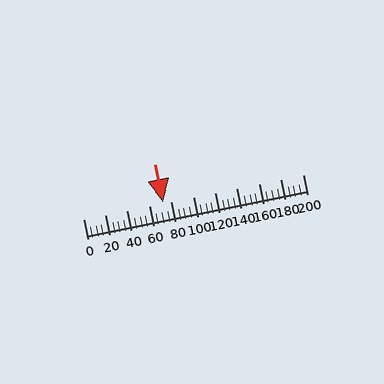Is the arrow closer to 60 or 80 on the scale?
The arrow is closer to 80.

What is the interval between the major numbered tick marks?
The major tick marks are spaced 20 units apart.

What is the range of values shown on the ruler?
The ruler shows values from 0 to 200.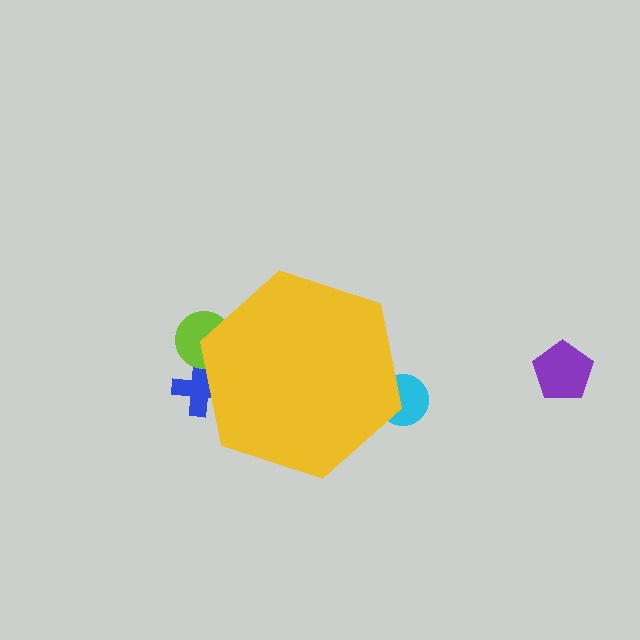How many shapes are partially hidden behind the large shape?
3 shapes are partially hidden.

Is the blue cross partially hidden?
Yes, the blue cross is partially hidden behind the yellow hexagon.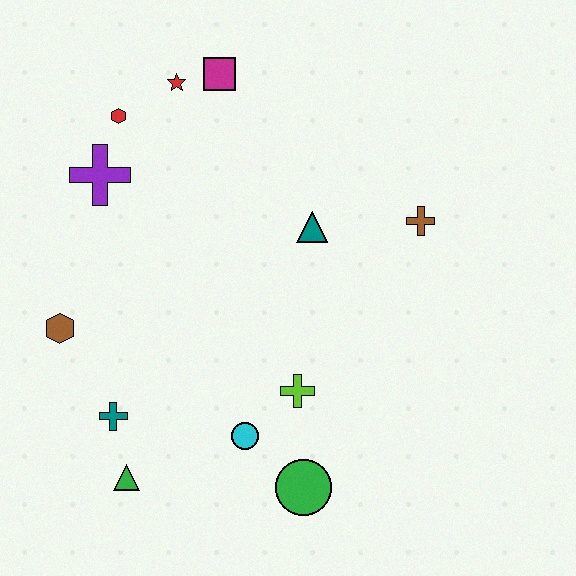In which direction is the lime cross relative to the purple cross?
The lime cross is below the purple cross.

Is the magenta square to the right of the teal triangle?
No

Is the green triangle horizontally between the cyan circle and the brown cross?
No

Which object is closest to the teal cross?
The green triangle is closest to the teal cross.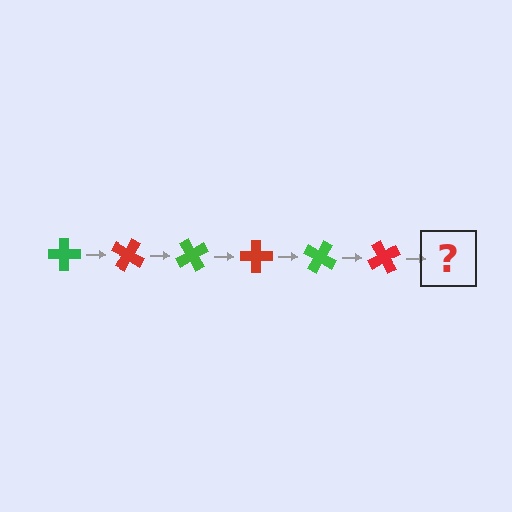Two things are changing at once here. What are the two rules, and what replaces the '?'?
The two rules are that it rotates 30 degrees each step and the color cycles through green and red. The '?' should be a green cross, rotated 180 degrees from the start.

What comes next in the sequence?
The next element should be a green cross, rotated 180 degrees from the start.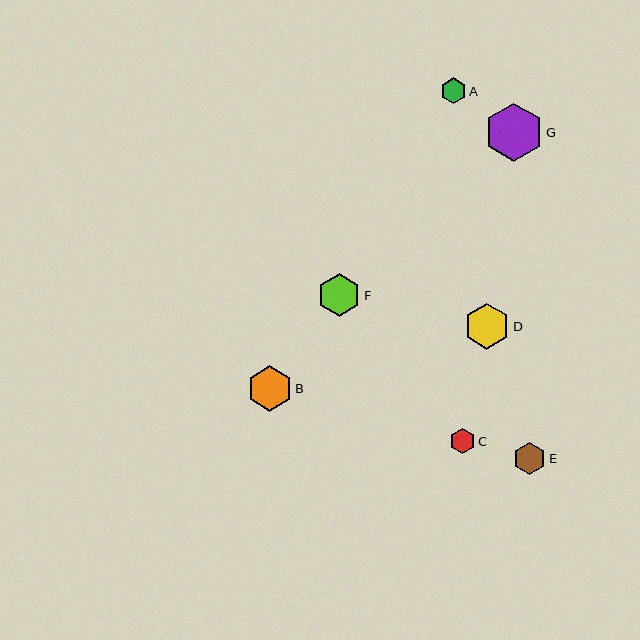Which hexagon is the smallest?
Hexagon C is the smallest with a size of approximately 25 pixels.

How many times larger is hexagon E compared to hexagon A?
Hexagon E is approximately 1.3 times the size of hexagon A.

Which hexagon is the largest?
Hexagon G is the largest with a size of approximately 58 pixels.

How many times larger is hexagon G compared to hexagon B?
Hexagon G is approximately 1.3 times the size of hexagon B.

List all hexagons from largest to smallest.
From largest to smallest: G, D, B, F, E, A, C.